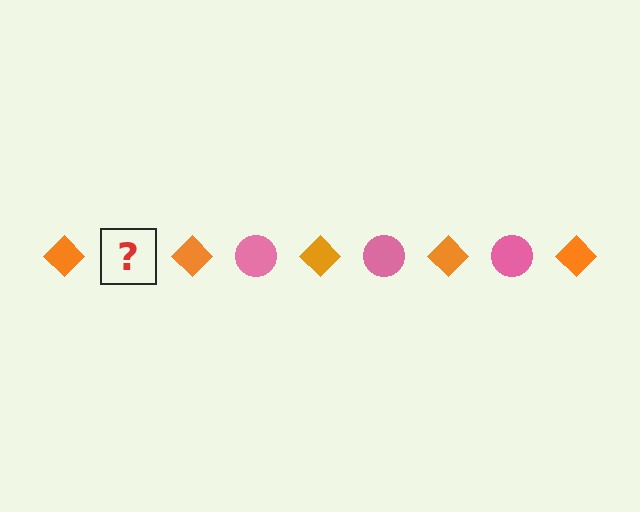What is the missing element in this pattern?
The missing element is a pink circle.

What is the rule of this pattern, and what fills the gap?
The rule is that the pattern alternates between orange diamond and pink circle. The gap should be filled with a pink circle.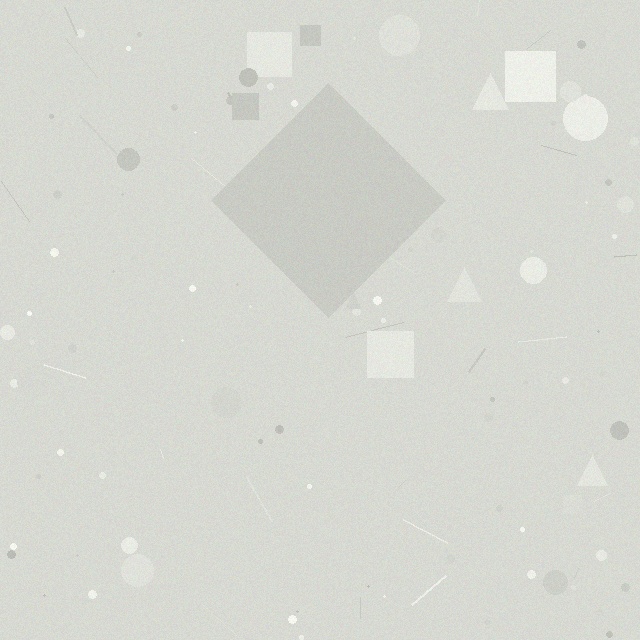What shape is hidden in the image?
A diamond is hidden in the image.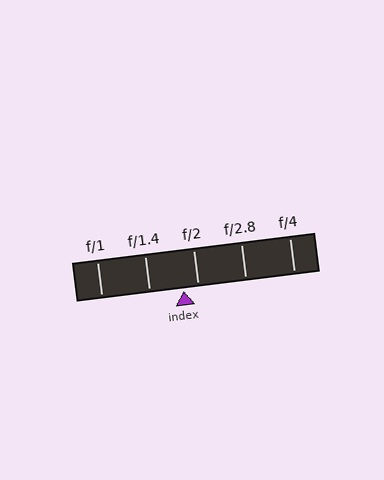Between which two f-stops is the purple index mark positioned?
The index mark is between f/1.4 and f/2.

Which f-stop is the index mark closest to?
The index mark is closest to f/2.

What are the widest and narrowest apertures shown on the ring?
The widest aperture shown is f/1 and the narrowest is f/4.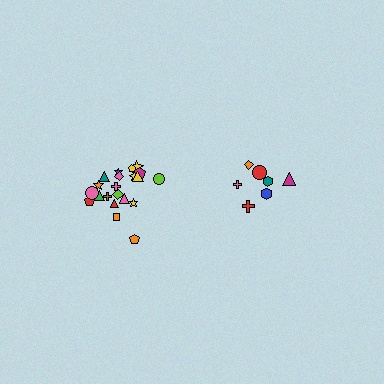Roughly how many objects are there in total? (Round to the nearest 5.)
Roughly 30 objects in total.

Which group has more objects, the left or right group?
The left group.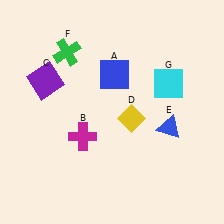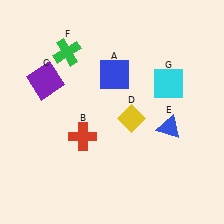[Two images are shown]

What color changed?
The cross (B) changed from magenta in Image 1 to red in Image 2.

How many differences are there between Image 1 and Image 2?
There is 1 difference between the two images.